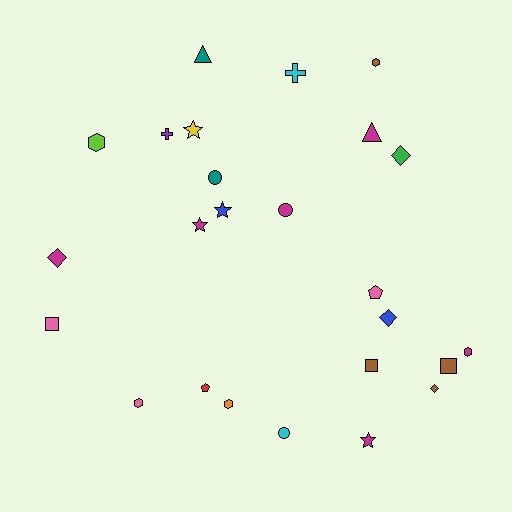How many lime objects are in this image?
There is 1 lime object.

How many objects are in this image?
There are 25 objects.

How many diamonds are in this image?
There are 4 diamonds.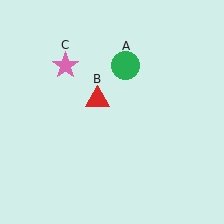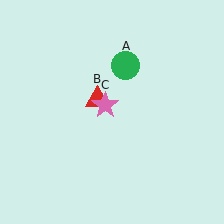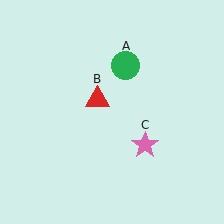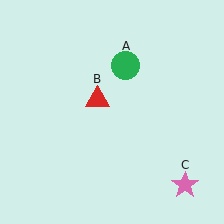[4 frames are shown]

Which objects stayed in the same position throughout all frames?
Green circle (object A) and red triangle (object B) remained stationary.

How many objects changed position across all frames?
1 object changed position: pink star (object C).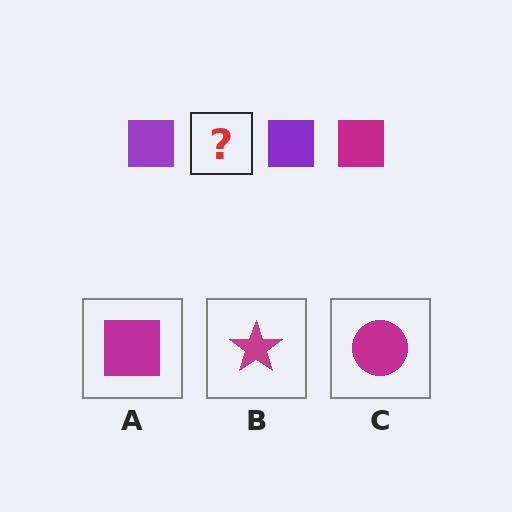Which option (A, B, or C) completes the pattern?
A.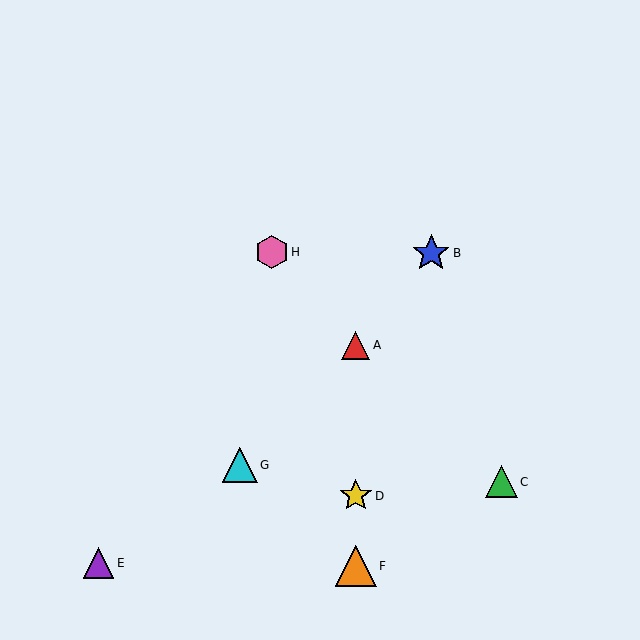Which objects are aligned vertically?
Objects A, D, F are aligned vertically.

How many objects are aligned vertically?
3 objects (A, D, F) are aligned vertically.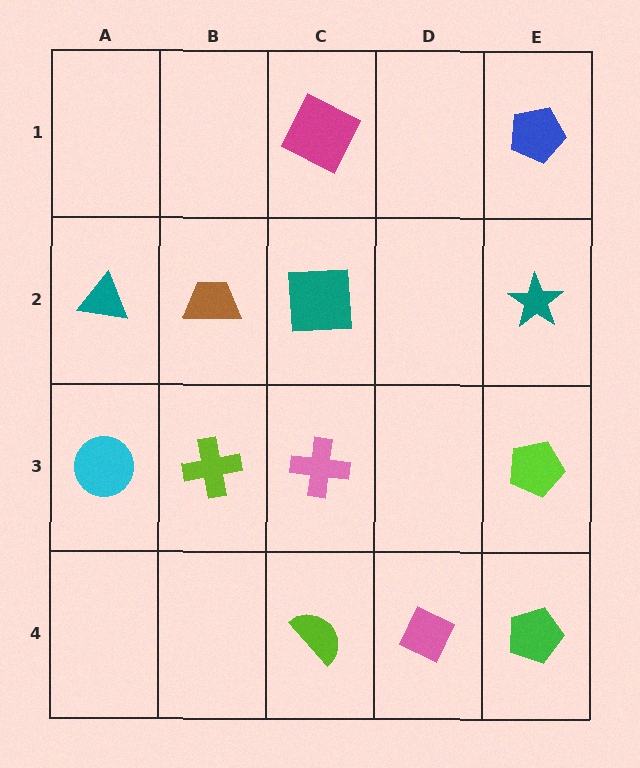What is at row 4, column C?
A lime semicircle.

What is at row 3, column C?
A pink cross.